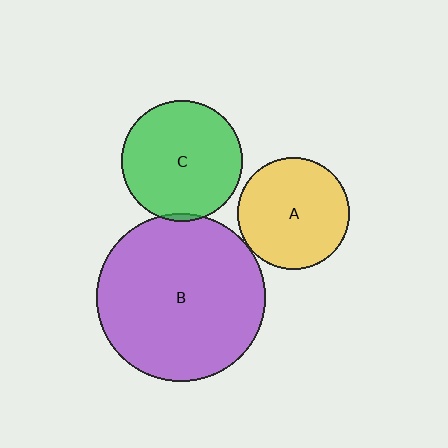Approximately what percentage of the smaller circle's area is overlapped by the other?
Approximately 5%.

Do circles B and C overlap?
Yes.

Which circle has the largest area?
Circle B (purple).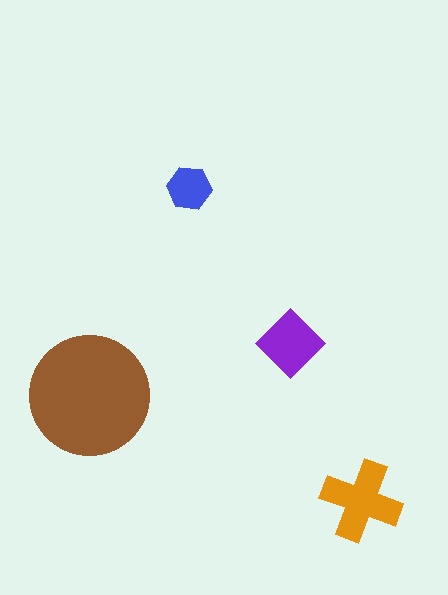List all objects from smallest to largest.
The blue hexagon, the purple diamond, the orange cross, the brown circle.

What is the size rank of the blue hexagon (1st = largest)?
4th.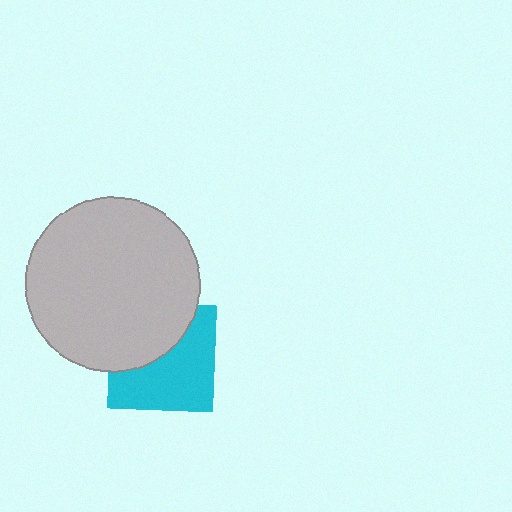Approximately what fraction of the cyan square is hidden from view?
Roughly 41% of the cyan square is hidden behind the light gray circle.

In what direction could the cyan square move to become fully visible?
The cyan square could move down. That would shift it out from behind the light gray circle entirely.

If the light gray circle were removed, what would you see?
You would see the complete cyan square.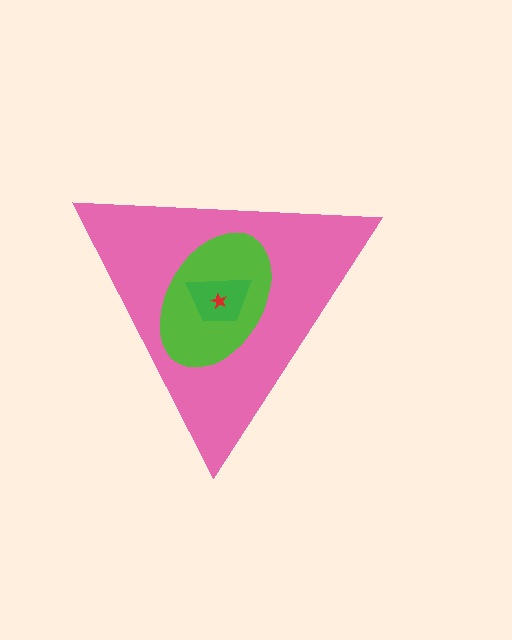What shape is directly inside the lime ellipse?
The green trapezoid.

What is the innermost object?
The red star.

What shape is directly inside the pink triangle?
The lime ellipse.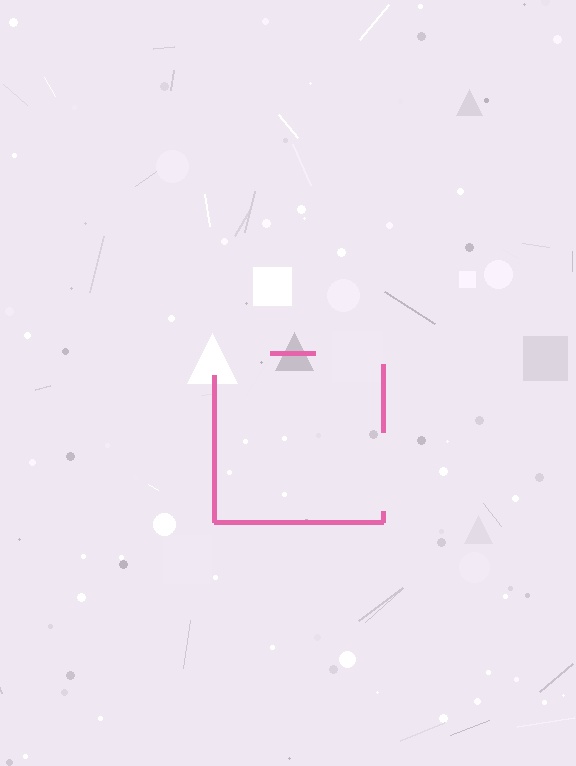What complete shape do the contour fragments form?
The contour fragments form a square.